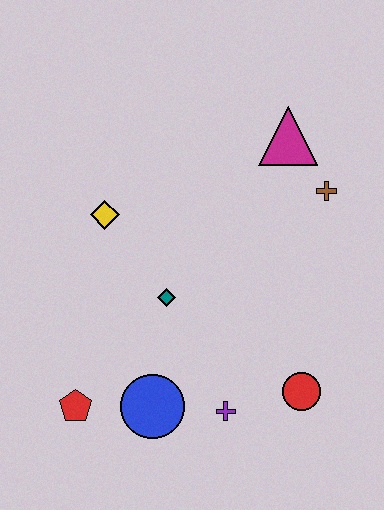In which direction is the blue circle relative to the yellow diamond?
The blue circle is below the yellow diamond.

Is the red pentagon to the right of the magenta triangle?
No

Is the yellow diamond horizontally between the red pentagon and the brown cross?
Yes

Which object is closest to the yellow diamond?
The teal diamond is closest to the yellow diamond.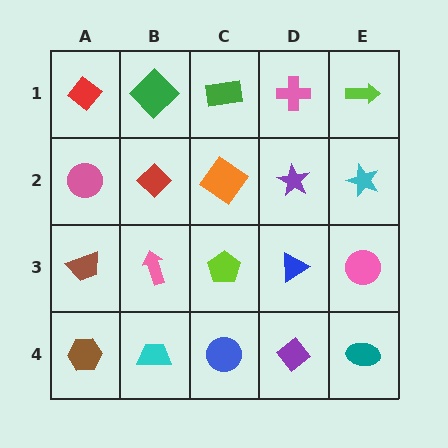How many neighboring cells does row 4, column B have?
3.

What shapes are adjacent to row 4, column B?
A pink arrow (row 3, column B), a brown hexagon (row 4, column A), a blue circle (row 4, column C).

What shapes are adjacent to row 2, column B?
A green diamond (row 1, column B), a pink arrow (row 3, column B), a pink circle (row 2, column A), an orange diamond (row 2, column C).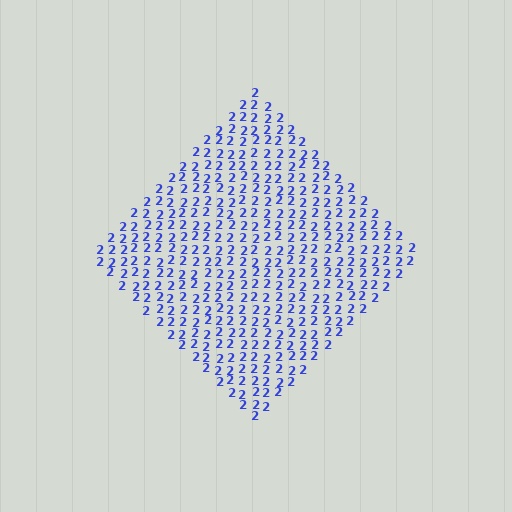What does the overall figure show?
The overall figure shows a diamond.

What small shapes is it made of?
It is made of small digit 2's.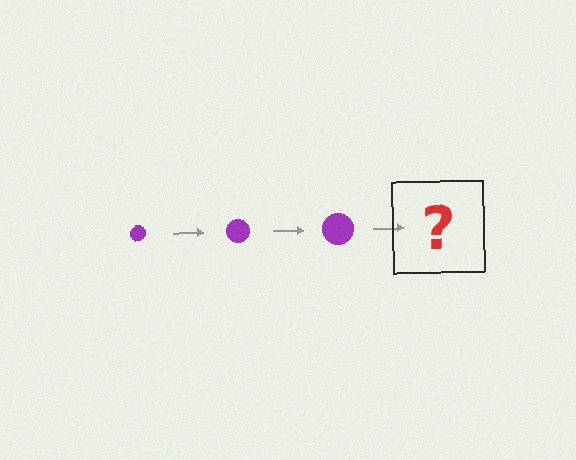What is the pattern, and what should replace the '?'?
The pattern is that the circle gets progressively larger each step. The '?' should be a purple circle, larger than the previous one.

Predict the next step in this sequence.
The next step is a purple circle, larger than the previous one.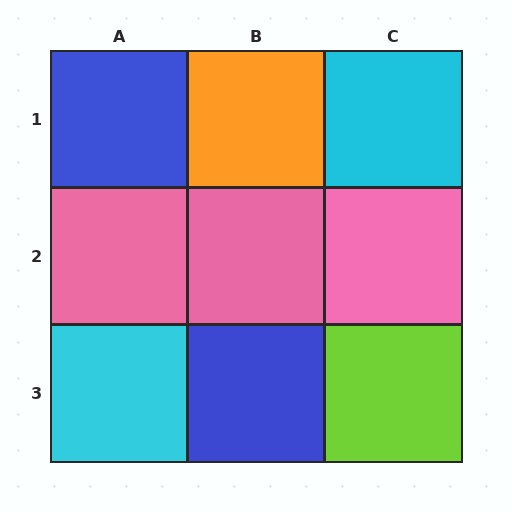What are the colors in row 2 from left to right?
Pink, pink, pink.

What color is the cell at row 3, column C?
Lime.